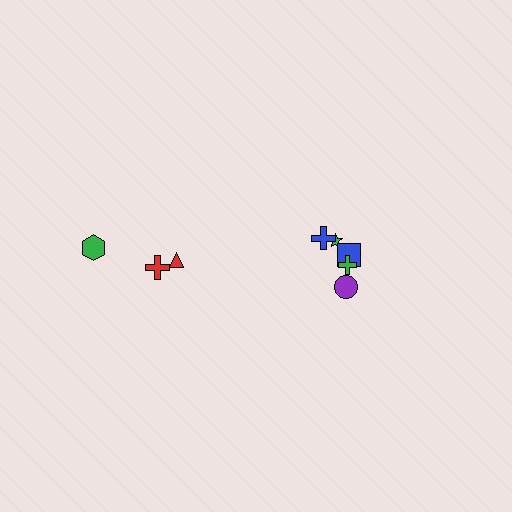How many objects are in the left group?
There are 3 objects.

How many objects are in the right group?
There are 5 objects.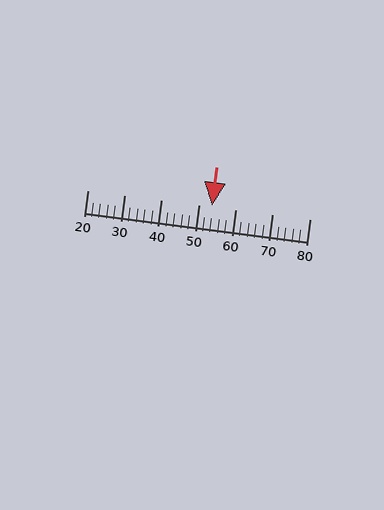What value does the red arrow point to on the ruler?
The red arrow points to approximately 54.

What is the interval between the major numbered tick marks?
The major tick marks are spaced 10 units apart.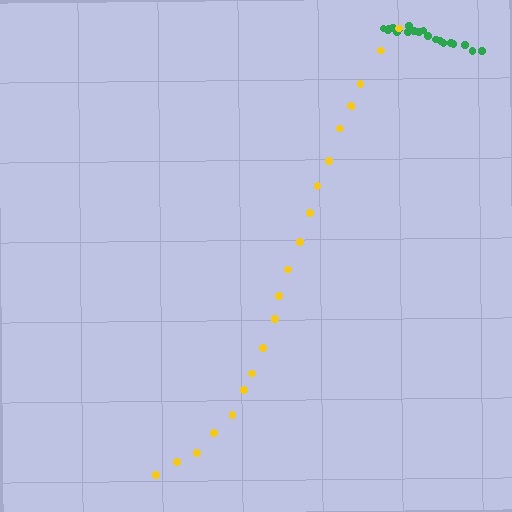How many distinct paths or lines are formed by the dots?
There are 2 distinct paths.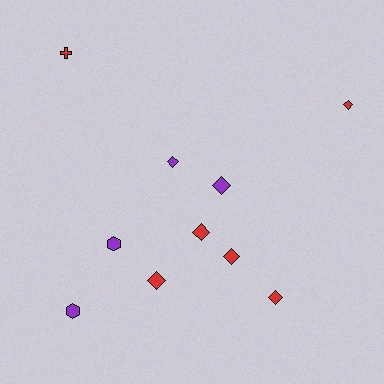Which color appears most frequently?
Red, with 6 objects.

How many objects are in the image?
There are 10 objects.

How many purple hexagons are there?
There are 2 purple hexagons.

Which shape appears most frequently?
Diamond, with 7 objects.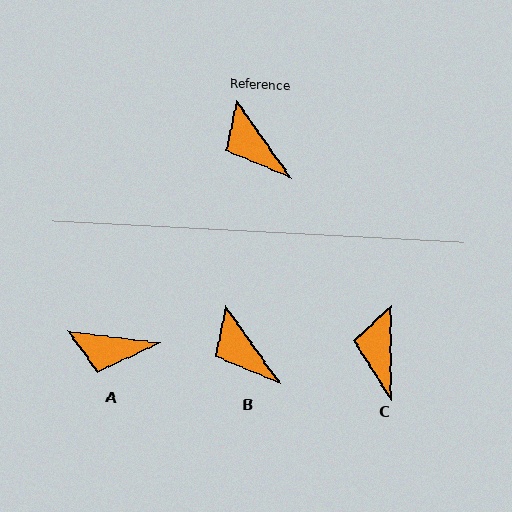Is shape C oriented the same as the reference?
No, it is off by about 35 degrees.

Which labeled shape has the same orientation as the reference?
B.